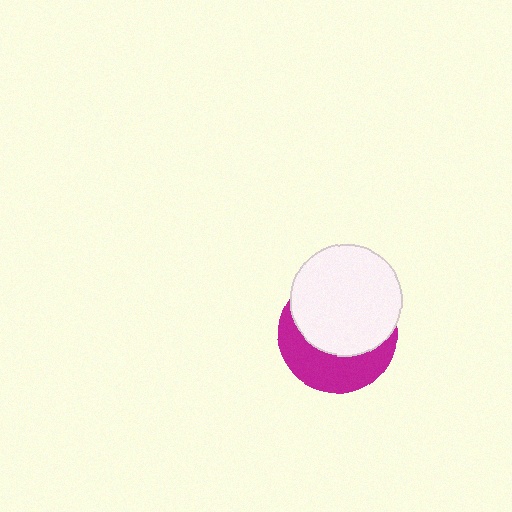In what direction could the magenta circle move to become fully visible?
The magenta circle could move down. That would shift it out from behind the white circle entirely.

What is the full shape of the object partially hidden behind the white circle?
The partially hidden object is a magenta circle.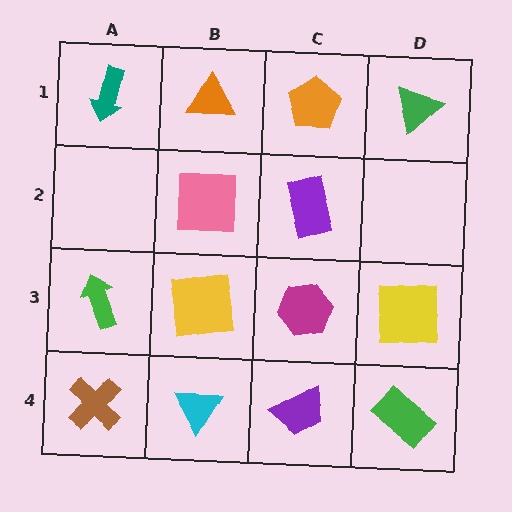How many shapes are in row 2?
2 shapes.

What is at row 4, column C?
A purple trapezoid.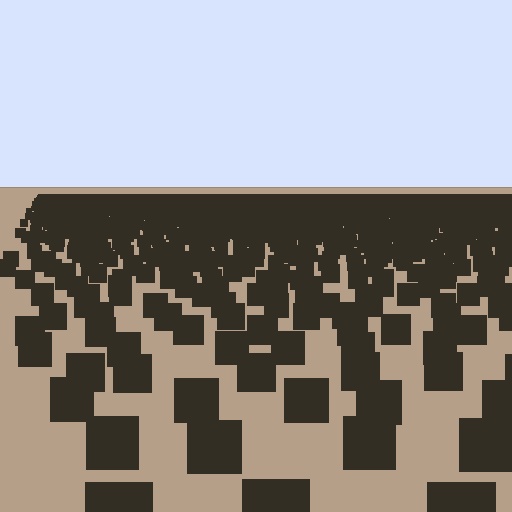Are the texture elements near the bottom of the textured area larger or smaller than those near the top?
Larger. Near the bottom, elements are closer to the viewer and appear at a bigger on-screen size.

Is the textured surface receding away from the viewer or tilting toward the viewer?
The surface is receding away from the viewer. Texture elements get smaller and denser toward the top.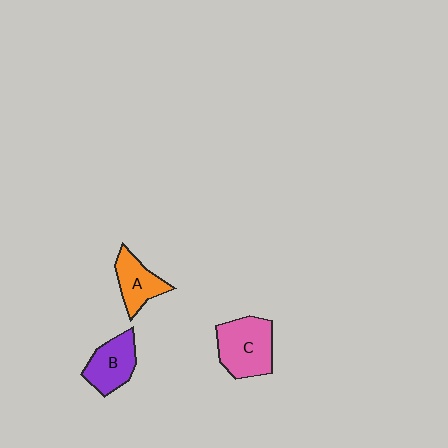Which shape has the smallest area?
Shape A (orange).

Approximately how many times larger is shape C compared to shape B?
Approximately 1.3 times.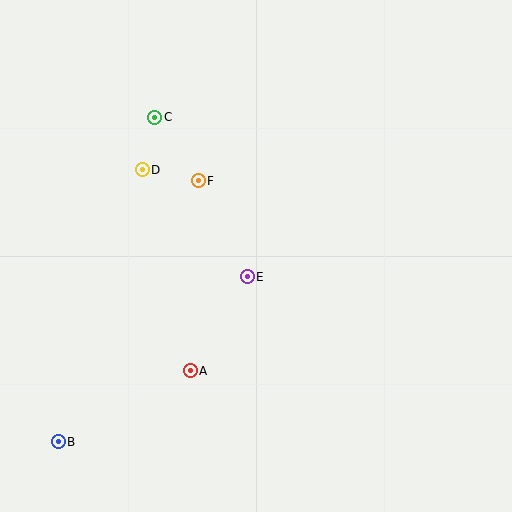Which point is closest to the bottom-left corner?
Point B is closest to the bottom-left corner.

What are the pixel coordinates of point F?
Point F is at (198, 181).